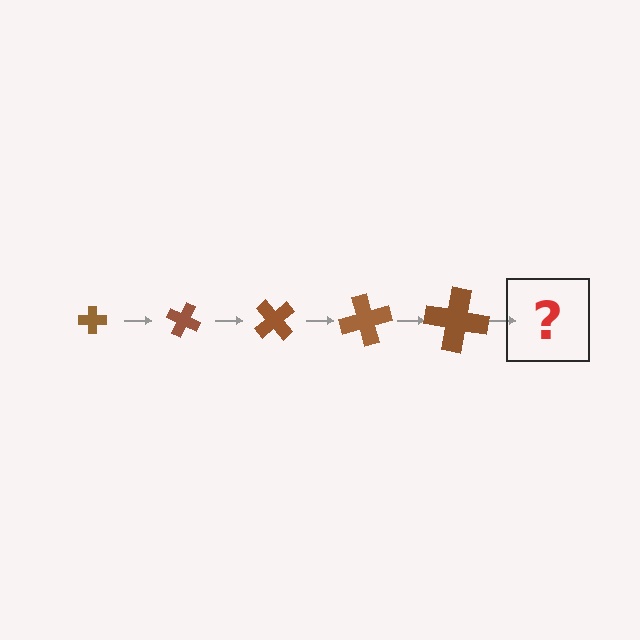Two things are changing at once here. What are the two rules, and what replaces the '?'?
The two rules are that the cross grows larger each step and it rotates 25 degrees each step. The '?' should be a cross, larger than the previous one and rotated 125 degrees from the start.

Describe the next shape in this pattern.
It should be a cross, larger than the previous one and rotated 125 degrees from the start.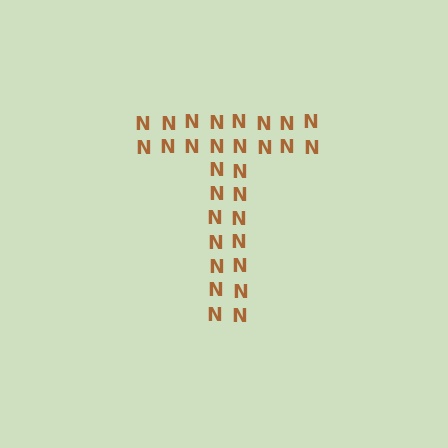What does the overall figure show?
The overall figure shows the letter T.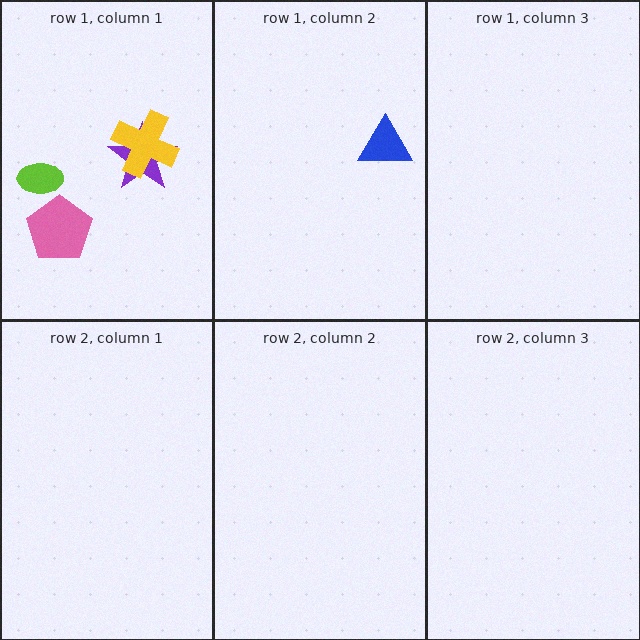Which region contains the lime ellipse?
The row 1, column 1 region.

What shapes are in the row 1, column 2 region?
The blue triangle.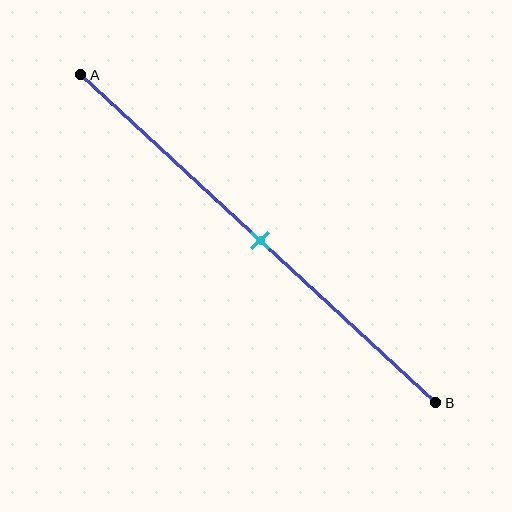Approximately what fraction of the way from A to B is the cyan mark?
The cyan mark is approximately 50% of the way from A to B.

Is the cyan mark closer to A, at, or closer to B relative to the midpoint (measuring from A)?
The cyan mark is approximately at the midpoint of segment AB.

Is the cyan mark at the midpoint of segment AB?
Yes, the mark is approximately at the midpoint.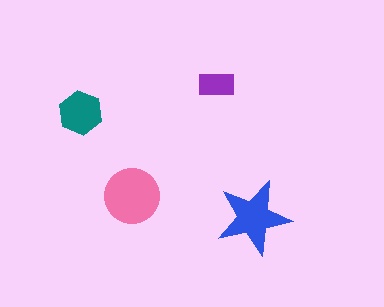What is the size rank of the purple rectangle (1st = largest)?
4th.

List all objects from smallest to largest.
The purple rectangle, the teal hexagon, the blue star, the pink circle.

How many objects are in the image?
There are 4 objects in the image.